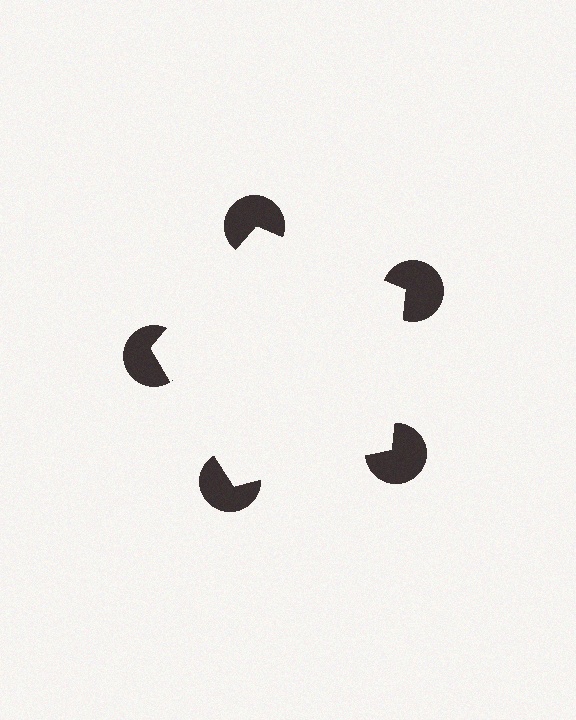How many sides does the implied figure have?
5 sides.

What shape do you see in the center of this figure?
An illusory pentagon — its edges are inferred from the aligned wedge cuts in the pac-man discs, not physically drawn.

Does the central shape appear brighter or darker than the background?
It typically appears slightly brighter than the background, even though no actual brightness change is drawn.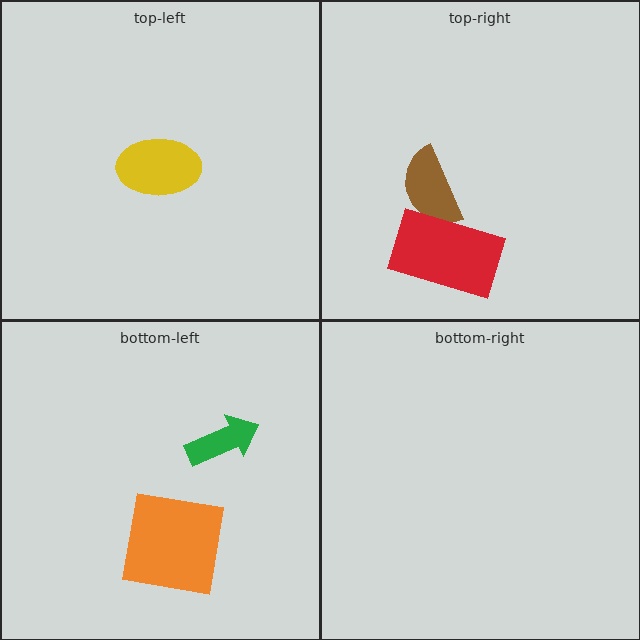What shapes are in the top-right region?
The brown semicircle, the red rectangle.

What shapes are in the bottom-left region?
The orange square, the green arrow.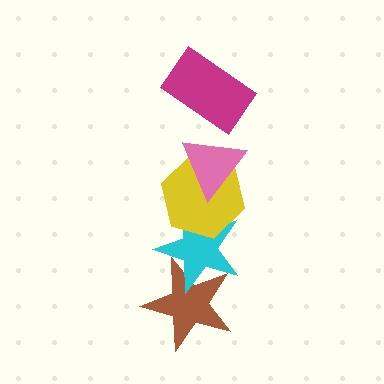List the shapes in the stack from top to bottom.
From top to bottom: the magenta rectangle, the pink triangle, the yellow hexagon, the cyan star, the brown star.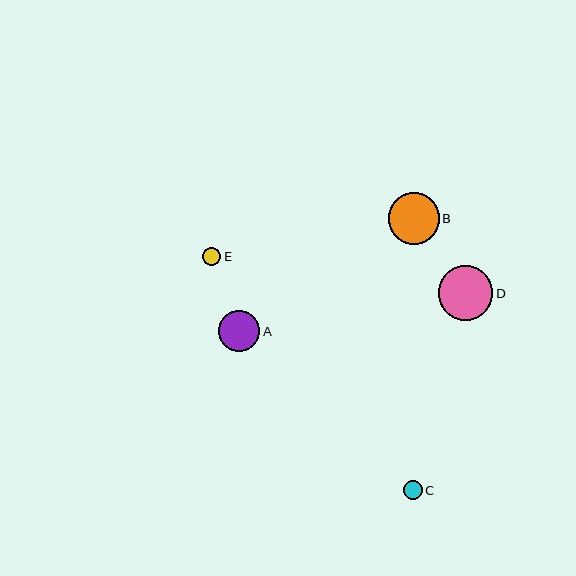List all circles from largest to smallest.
From largest to smallest: D, B, A, C, E.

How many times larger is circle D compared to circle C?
Circle D is approximately 2.9 times the size of circle C.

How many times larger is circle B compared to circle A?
Circle B is approximately 1.2 times the size of circle A.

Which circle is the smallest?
Circle E is the smallest with a size of approximately 18 pixels.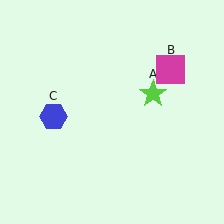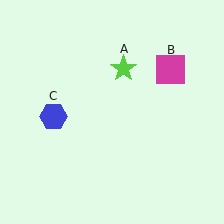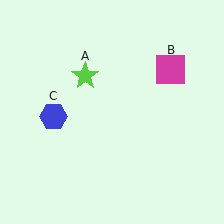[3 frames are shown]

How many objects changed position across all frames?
1 object changed position: lime star (object A).